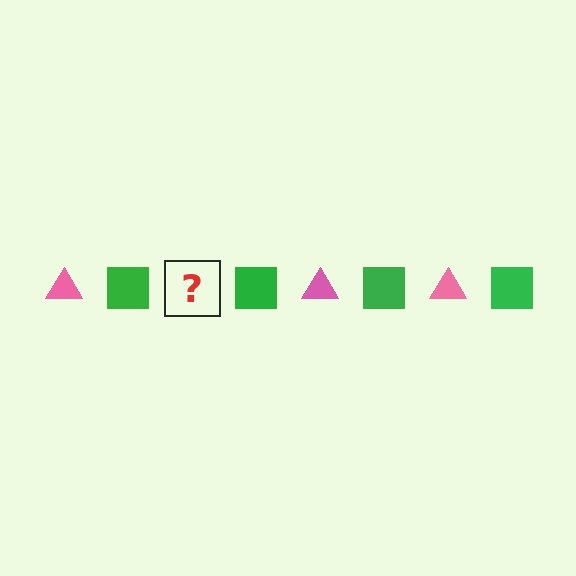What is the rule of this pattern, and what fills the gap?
The rule is that the pattern alternates between pink triangle and green square. The gap should be filled with a pink triangle.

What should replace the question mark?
The question mark should be replaced with a pink triangle.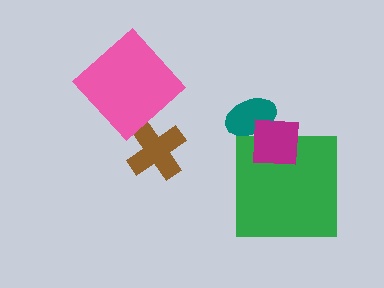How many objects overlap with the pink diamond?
0 objects overlap with the pink diamond.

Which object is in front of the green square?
The magenta square is in front of the green square.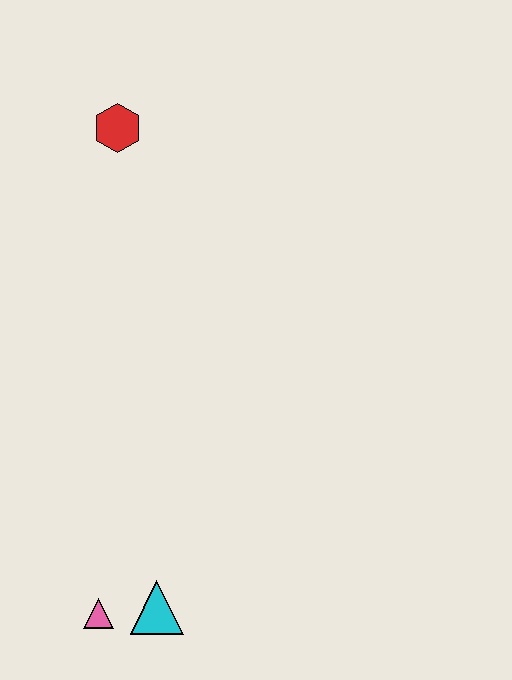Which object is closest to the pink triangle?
The cyan triangle is closest to the pink triangle.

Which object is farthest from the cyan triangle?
The red hexagon is farthest from the cyan triangle.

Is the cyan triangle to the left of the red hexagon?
No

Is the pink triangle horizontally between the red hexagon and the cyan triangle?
No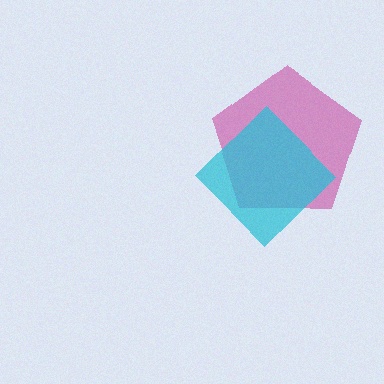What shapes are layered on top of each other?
The layered shapes are: a magenta pentagon, a cyan diamond.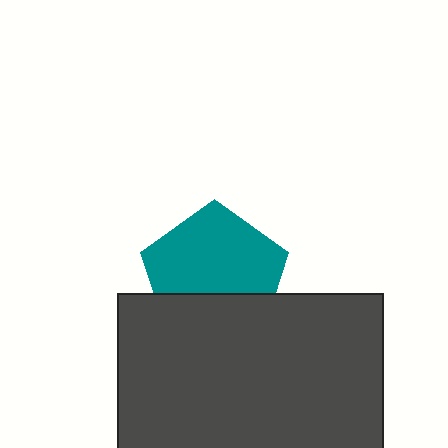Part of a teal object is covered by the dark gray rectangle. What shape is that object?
It is a pentagon.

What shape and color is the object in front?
The object in front is a dark gray rectangle.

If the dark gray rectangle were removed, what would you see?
You would see the complete teal pentagon.